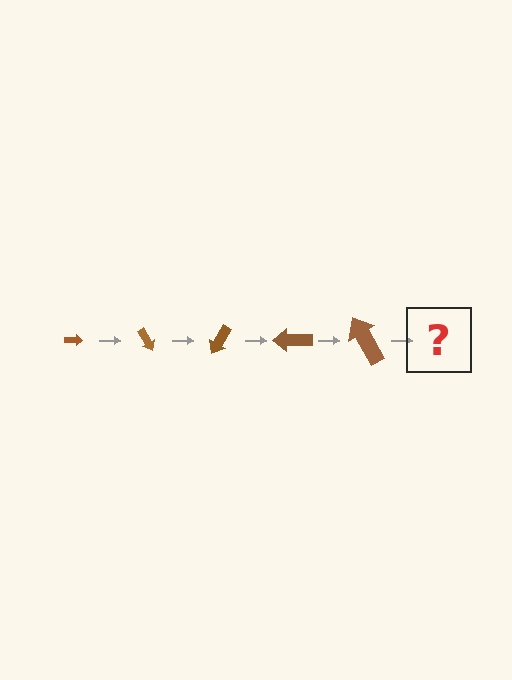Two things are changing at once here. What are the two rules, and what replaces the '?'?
The two rules are that the arrow grows larger each step and it rotates 60 degrees each step. The '?' should be an arrow, larger than the previous one and rotated 300 degrees from the start.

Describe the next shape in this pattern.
It should be an arrow, larger than the previous one and rotated 300 degrees from the start.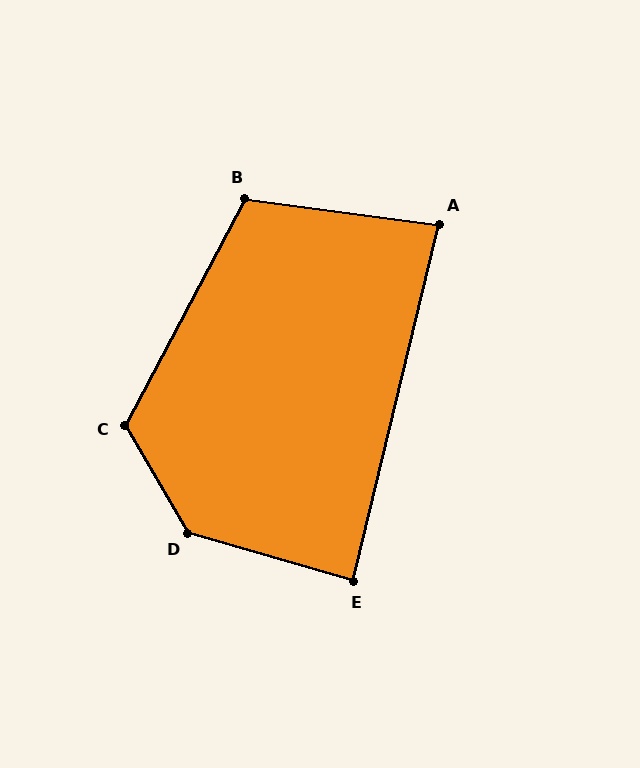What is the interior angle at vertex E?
Approximately 88 degrees (approximately right).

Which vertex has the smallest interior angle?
A, at approximately 84 degrees.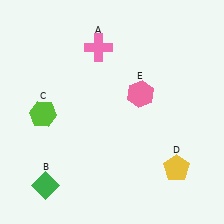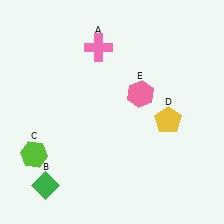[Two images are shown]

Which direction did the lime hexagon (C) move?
The lime hexagon (C) moved down.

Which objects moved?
The objects that moved are: the lime hexagon (C), the yellow pentagon (D).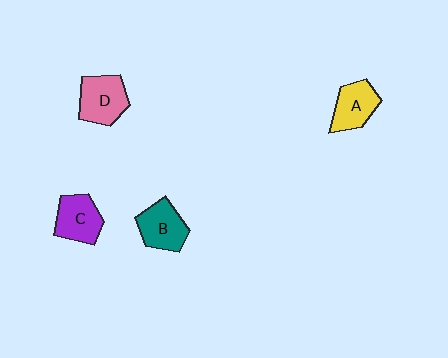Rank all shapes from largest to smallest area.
From largest to smallest: D (pink), B (teal), C (purple), A (yellow).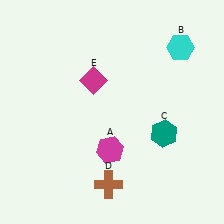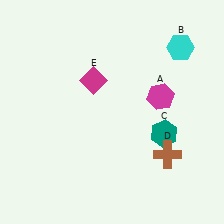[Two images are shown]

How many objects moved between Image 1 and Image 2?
2 objects moved between the two images.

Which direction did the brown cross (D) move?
The brown cross (D) moved right.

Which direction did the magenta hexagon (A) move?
The magenta hexagon (A) moved up.